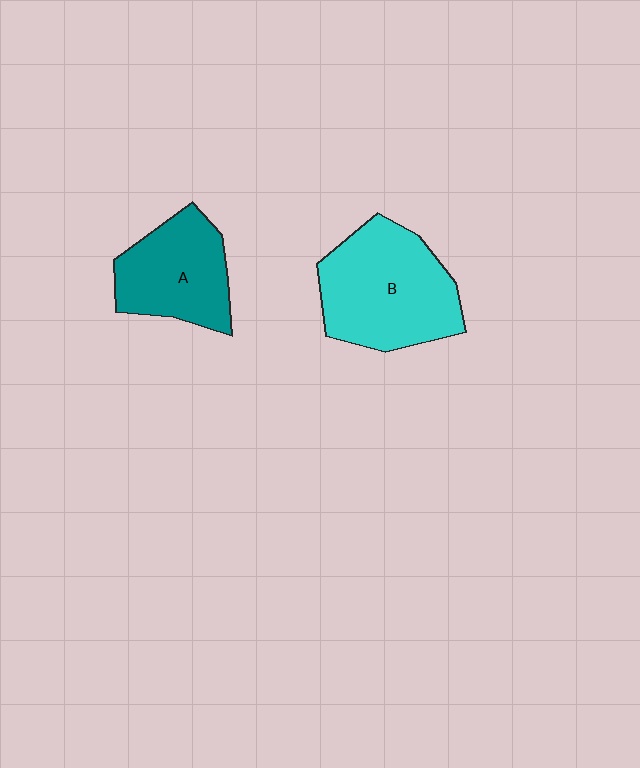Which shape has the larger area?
Shape B (cyan).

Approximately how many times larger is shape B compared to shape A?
Approximately 1.4 times.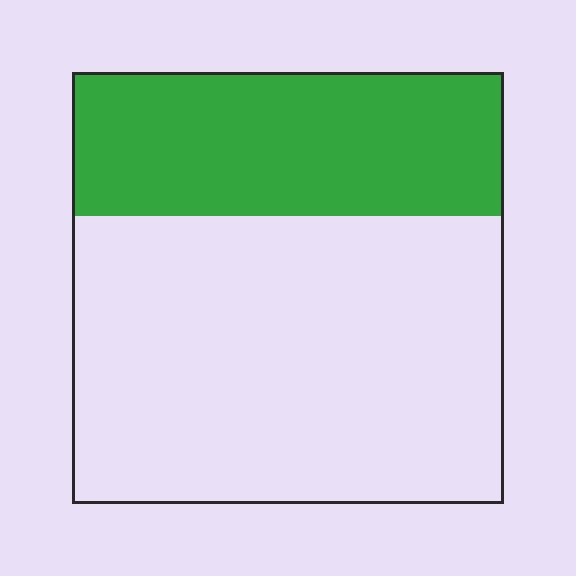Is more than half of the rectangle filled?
No.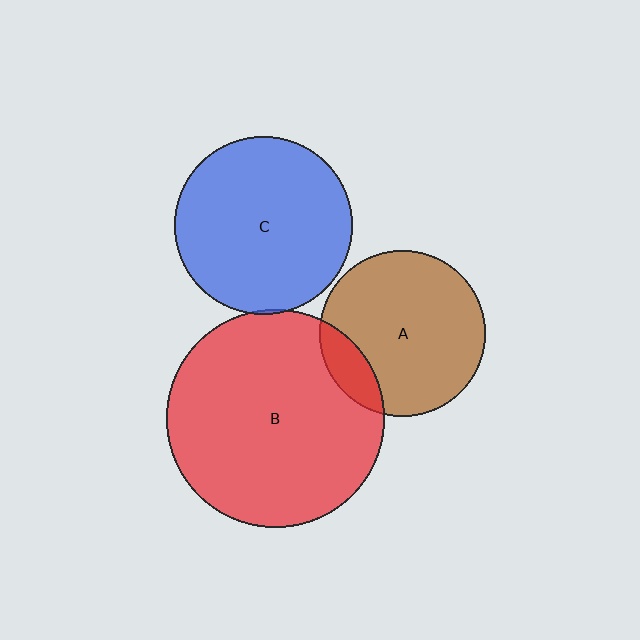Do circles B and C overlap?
Yes.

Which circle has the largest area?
Circle B (red).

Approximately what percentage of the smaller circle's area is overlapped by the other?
Approximately 5%.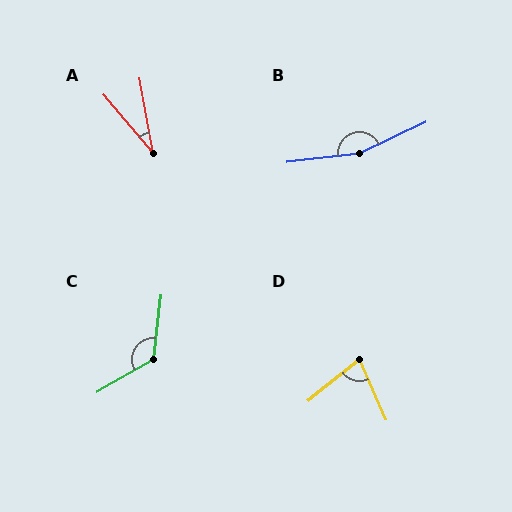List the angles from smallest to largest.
A (30°), D (75°), C (127°), B (162°).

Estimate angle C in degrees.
Approximately 127 degrees.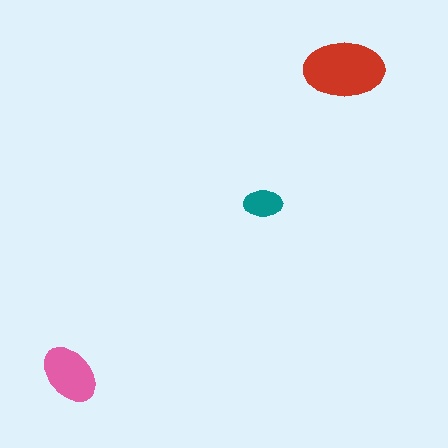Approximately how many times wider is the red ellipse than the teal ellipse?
About 2 times wider.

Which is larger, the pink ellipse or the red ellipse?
The red one.